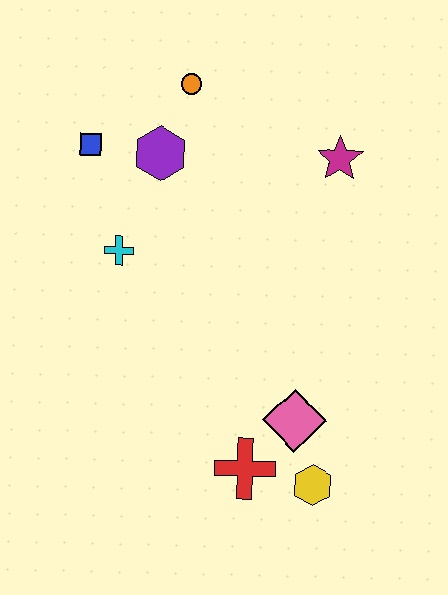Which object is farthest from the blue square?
The yellow hexagon is farthest from the blue square.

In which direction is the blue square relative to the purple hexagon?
The blue square is to the left of the purple hexagon.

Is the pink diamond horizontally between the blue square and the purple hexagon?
No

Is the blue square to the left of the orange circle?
Yes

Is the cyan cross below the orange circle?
Yes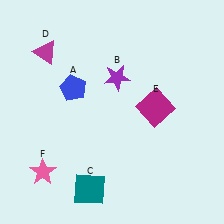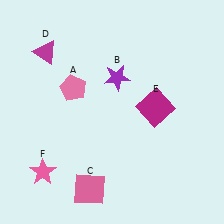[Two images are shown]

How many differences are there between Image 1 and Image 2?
There are 2 differences between the two images.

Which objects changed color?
A changed from blue to pink. C changed from teal to pink.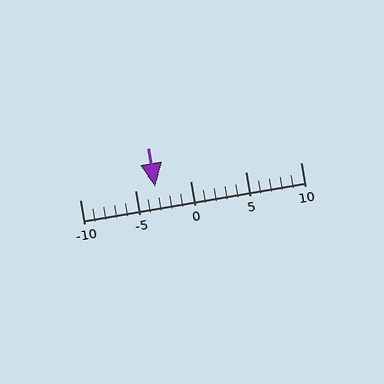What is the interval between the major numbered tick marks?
The major tick marks are spaced 5 units apart.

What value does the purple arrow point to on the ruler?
The purple arrow points to approximately -3.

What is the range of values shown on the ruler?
The ruler shows values from -10 to 10.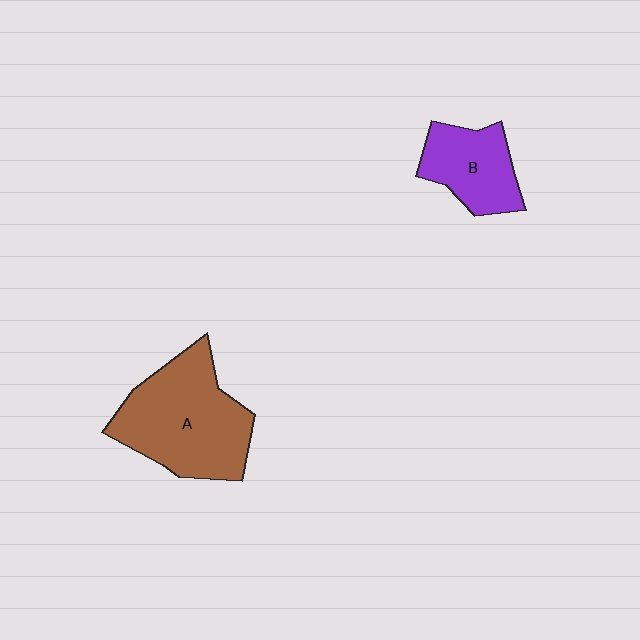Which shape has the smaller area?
Shape B (purple).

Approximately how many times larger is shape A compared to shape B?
Approximately 1.8 times.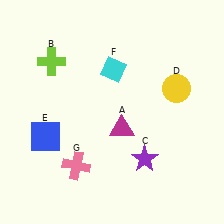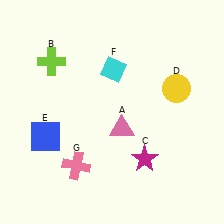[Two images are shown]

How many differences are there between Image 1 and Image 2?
There are 2 differences between the two images.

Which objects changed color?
A changed from magenta to pink. C changed from purple to magenta.